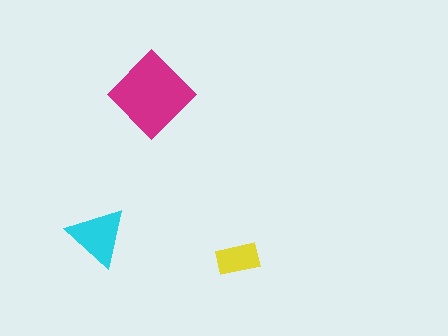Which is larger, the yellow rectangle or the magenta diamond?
The magenta diamond.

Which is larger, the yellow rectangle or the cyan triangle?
The cyan triangle.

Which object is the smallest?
The yellow rectangle.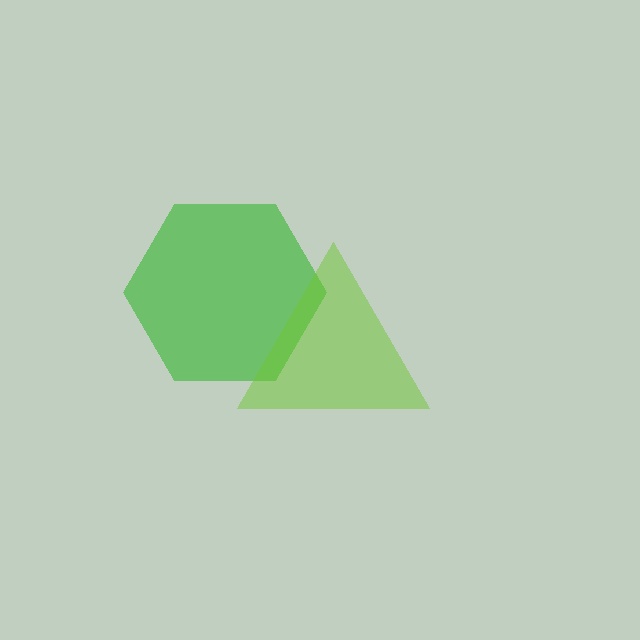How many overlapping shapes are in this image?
There are 2 overlapping shapes in the image.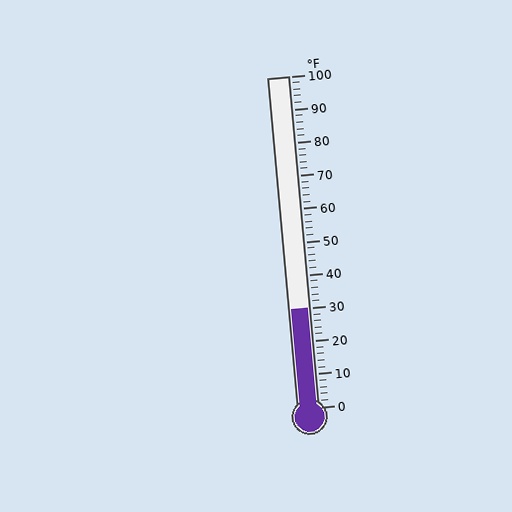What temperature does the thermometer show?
The thermometer shows approximately 30°F.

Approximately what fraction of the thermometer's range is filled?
The thermometer is filled to approximately 30% of its range.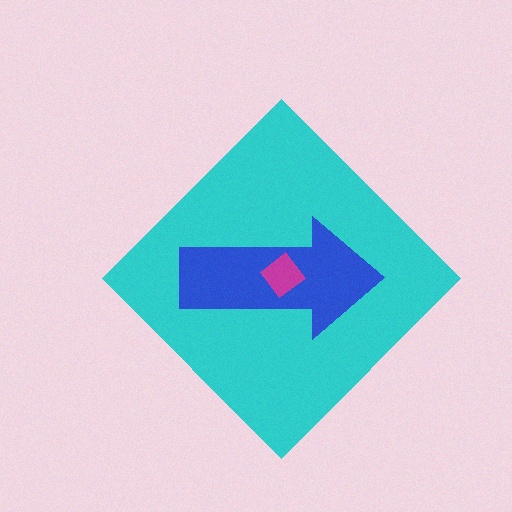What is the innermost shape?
The magenta diamond.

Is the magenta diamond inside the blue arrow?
Yes.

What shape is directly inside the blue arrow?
The magenta diamond.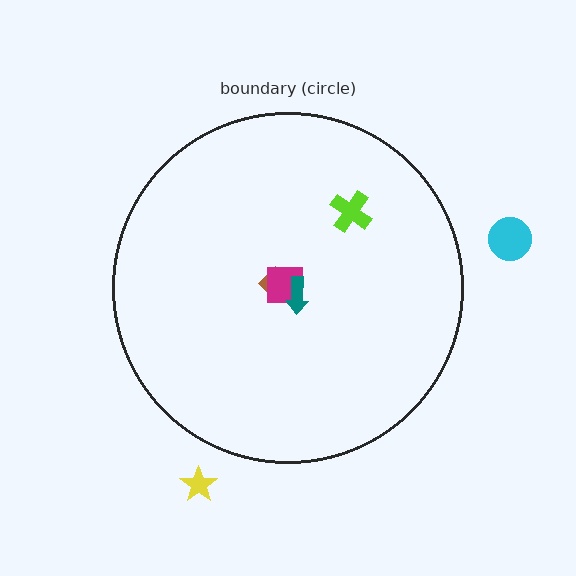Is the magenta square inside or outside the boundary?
Inside.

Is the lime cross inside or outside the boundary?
Inside.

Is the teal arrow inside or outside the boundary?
Inside.